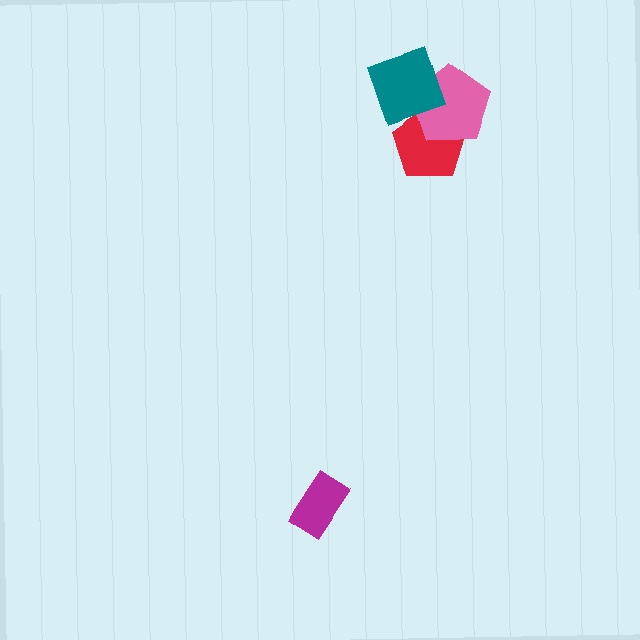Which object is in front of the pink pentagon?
The teal diamond is in front of the pink pentagon.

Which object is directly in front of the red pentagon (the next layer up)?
The pink pentagon is directly in front of the red pentagon.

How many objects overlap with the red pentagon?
2 objects overlap with the red pentagon.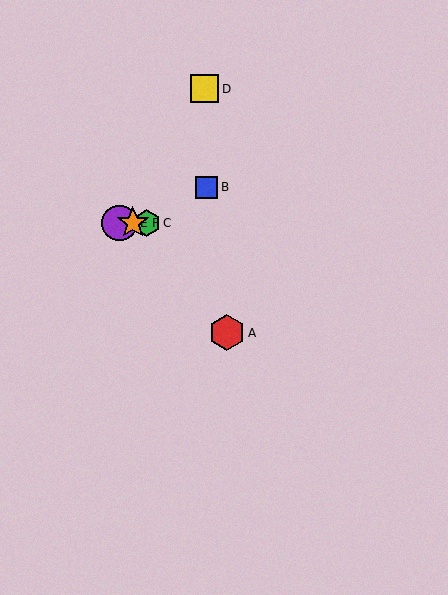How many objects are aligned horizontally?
3 objects (C, E, F) are aligned horizontally.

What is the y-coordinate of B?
Object B is at y≈187.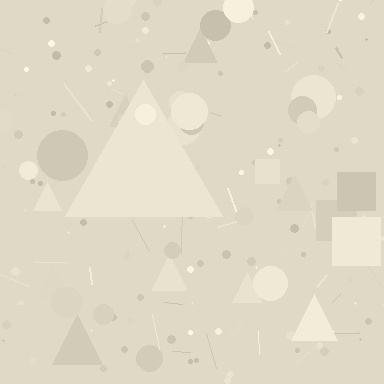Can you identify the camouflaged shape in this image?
The camouflaged shape is a triangle.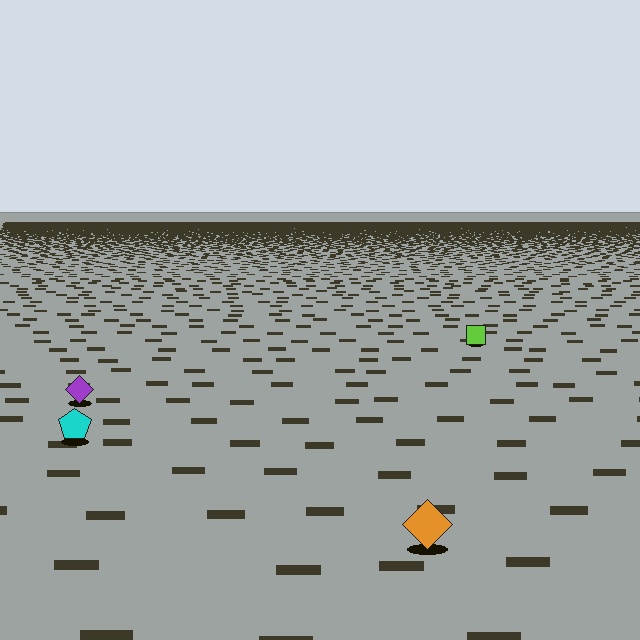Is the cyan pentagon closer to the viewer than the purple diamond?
Yes. The cyan pentagon is closer — you can tell from the texture gradient: the ground texture is coarser near it.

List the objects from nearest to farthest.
From nearest to farthest: the orange diamond, the cyan pentagon, the purple diamond, the lime square.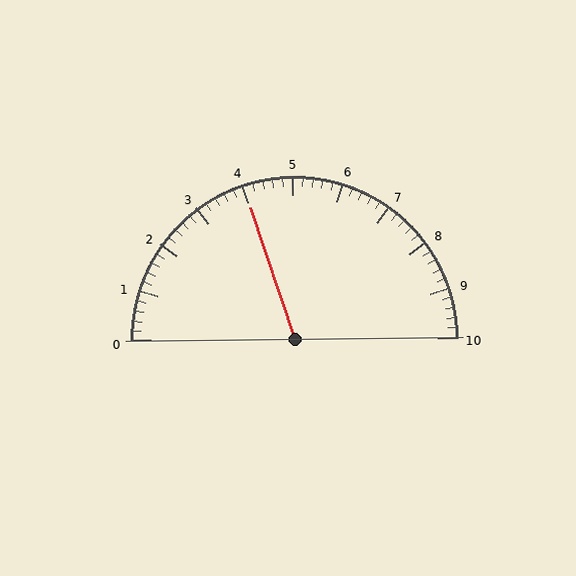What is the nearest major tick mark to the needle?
The nearest major tick mark is 4.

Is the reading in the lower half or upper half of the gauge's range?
The reading is in the lower half of the range (0 to 10).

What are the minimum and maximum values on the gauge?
The gauge ranges from 0 to 10.